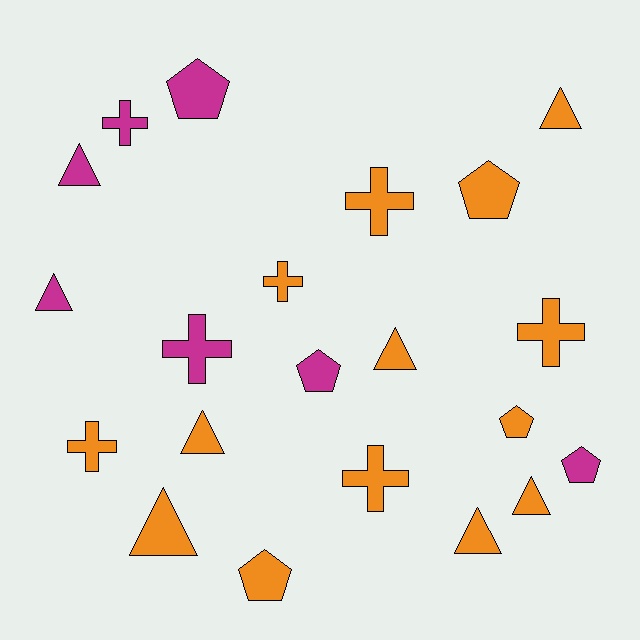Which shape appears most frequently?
Triangle, with 8 objects.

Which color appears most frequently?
Orange, with 14 objects.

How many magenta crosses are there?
There are 2 magenta crosses.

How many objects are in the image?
There are 21 objects.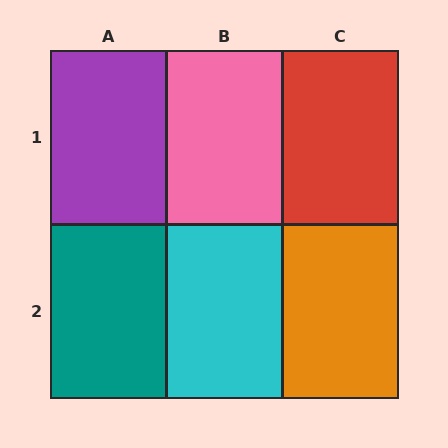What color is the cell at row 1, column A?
Purple.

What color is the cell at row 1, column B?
Pink.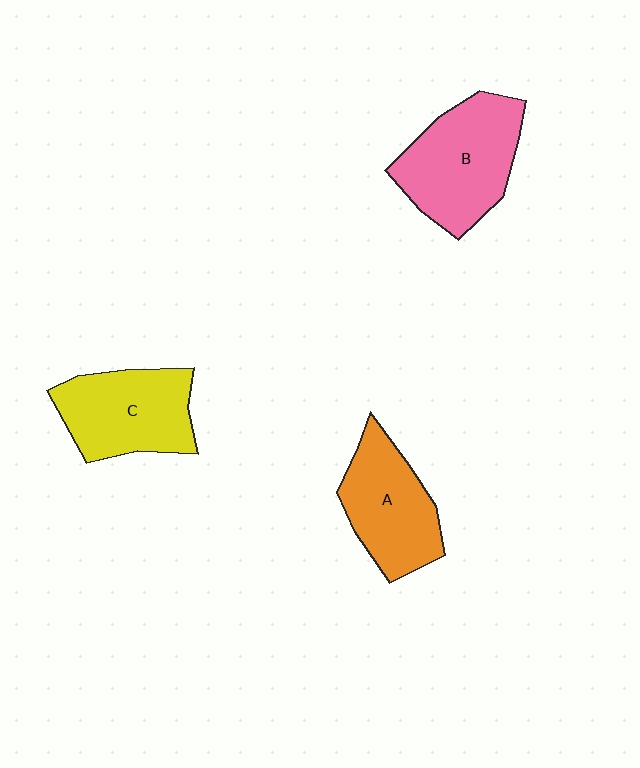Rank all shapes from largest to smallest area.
From largest to smallest: B (pink), C (yellow), A (orange).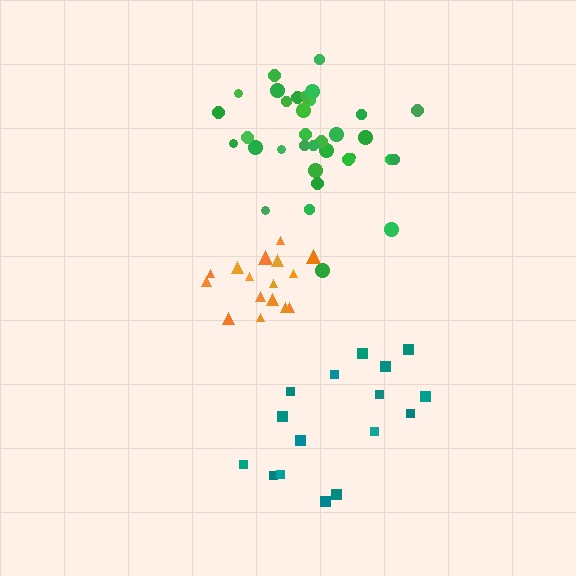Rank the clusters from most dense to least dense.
orange, green, teal.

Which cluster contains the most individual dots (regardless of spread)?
Green (35).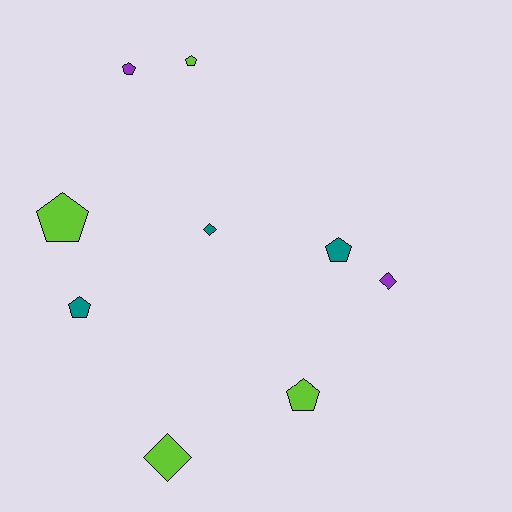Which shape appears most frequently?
Pentagon, with 6 objects.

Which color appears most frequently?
Lime, with 4 objects.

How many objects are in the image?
There are 9 objects.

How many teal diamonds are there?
There is 1 teal diamond.